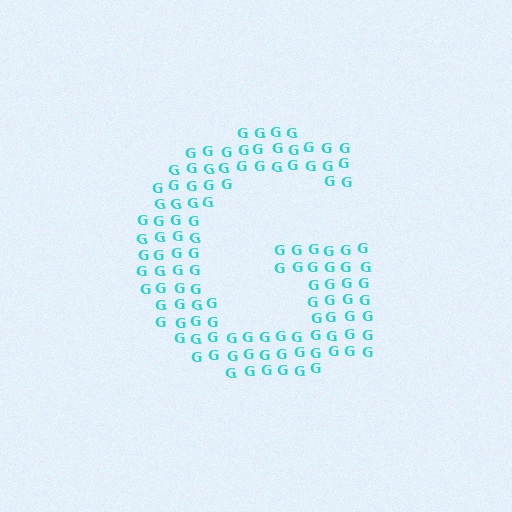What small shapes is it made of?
It is made of small letter G's.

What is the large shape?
The large shape is the letter G.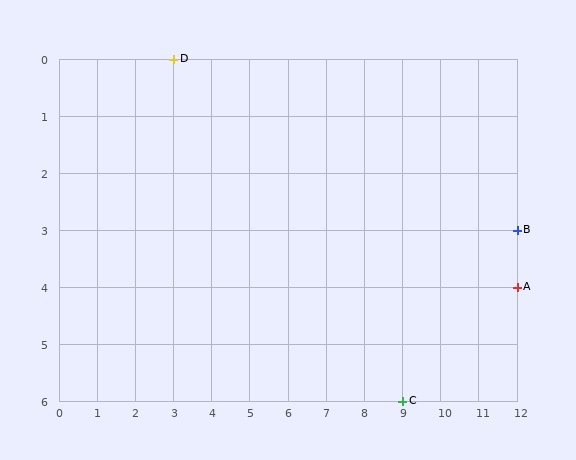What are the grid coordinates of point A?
Point A is at grid coordinates (12, 4).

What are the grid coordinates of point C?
Point C is at grid coordinates (9, 6).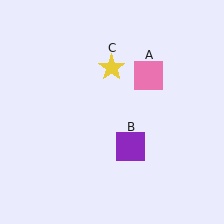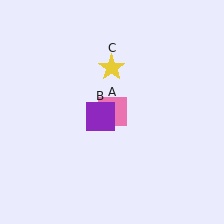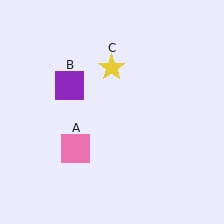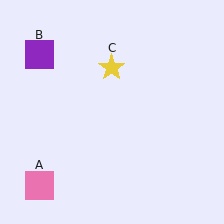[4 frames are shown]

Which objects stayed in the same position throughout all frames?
Yellow star (object C) remained stationary.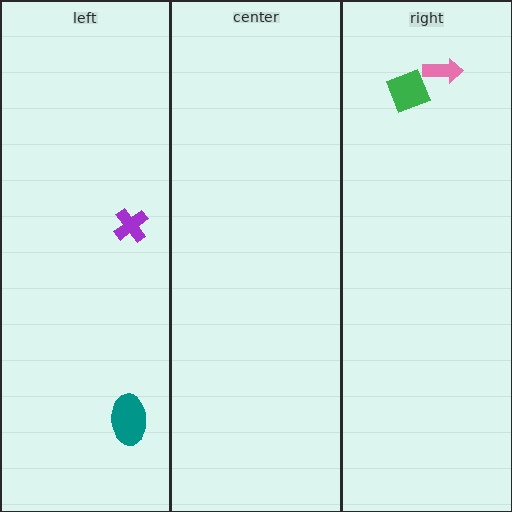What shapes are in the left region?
The teal ellipse, the purple cross.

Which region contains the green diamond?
The right region.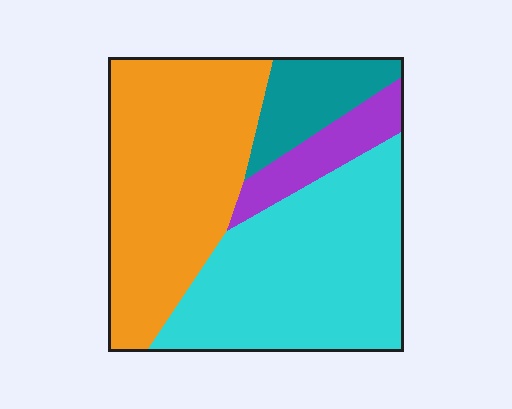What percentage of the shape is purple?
Purple takes up about one tenth (1/10) of the shape.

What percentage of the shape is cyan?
Cyan covers around 40% of the shape.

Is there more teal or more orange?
Orange.